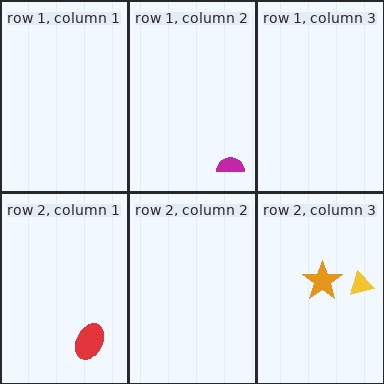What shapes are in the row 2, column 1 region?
The red ellipse.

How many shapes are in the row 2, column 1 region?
1.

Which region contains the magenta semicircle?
The row 1, column 2 region.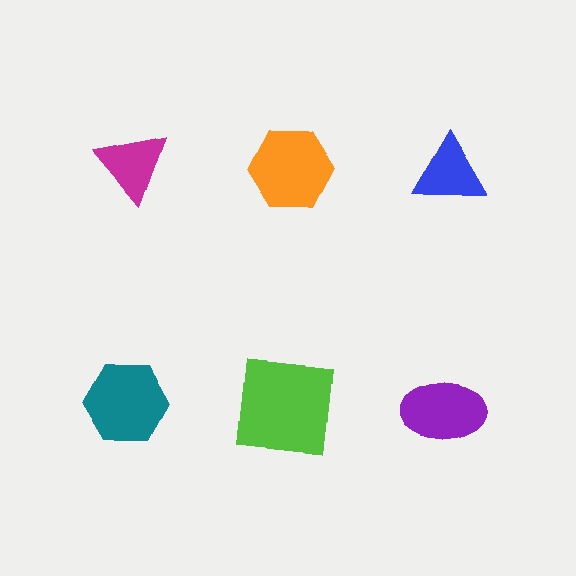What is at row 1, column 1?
A magenta triangle.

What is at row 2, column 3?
A purple ellipse.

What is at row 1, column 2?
An orange hexagon.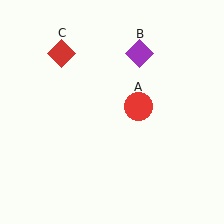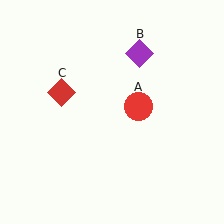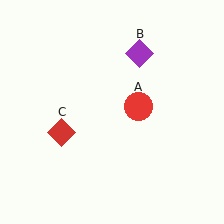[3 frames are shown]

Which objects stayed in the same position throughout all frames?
Red circle (object A) and purple diamond (object B) remained stationary.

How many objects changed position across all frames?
1 object changed position: red diamond (object C).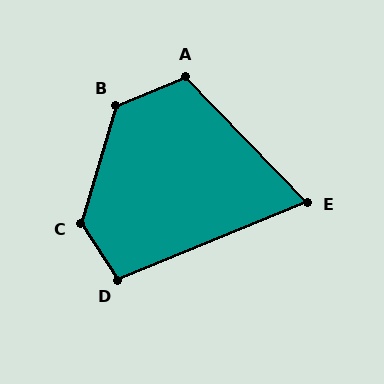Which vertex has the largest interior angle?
C, at approximately 131 degrees.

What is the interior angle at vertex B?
Approximately 129 degrees (obtuse).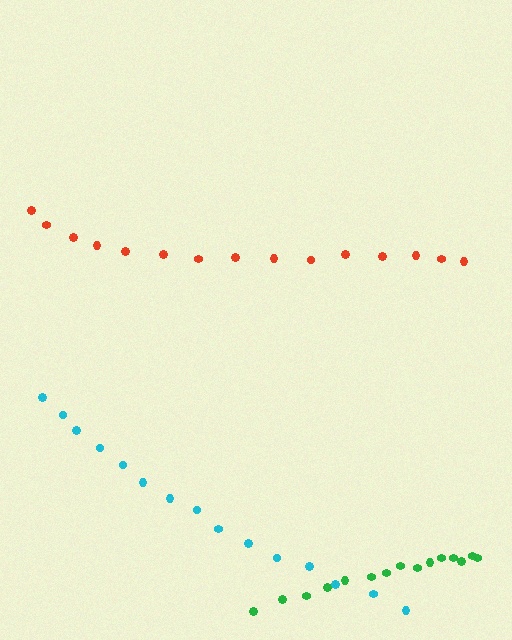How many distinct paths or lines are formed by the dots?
There are 3 distinct paths.